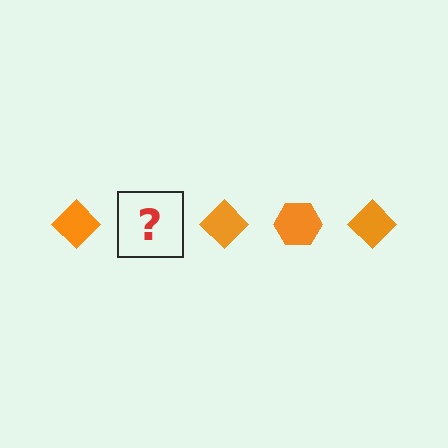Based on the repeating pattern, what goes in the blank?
The blank should be an orange hexagon.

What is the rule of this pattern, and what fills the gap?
The rule is that the pattern cycles through diamond, hexagon shapes in orange. The gap should be filled with an orange hexagon.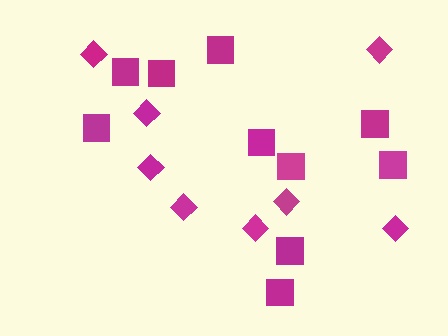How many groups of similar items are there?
There are 2 groups: one group of diamonds (8) and one group of squares (10).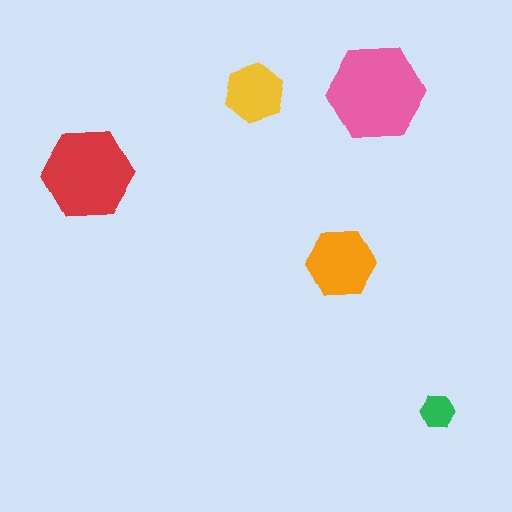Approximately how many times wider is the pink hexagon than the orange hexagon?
About 1.5 times wider.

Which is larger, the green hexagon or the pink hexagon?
The pink one.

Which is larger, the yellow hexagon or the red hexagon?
The red one.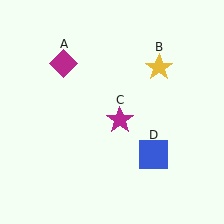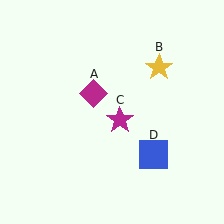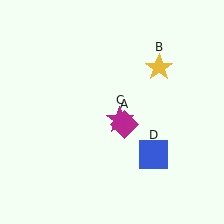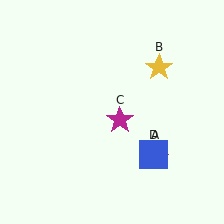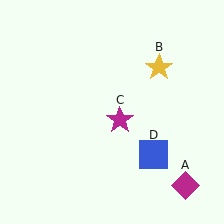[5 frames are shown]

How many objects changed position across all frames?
1 object changed position: magenta diamond (object A).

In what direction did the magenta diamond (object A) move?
The magenta diamond (object A) moved down and to the right.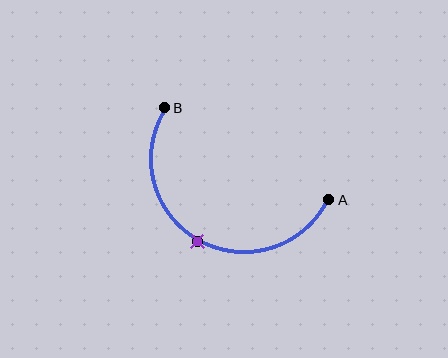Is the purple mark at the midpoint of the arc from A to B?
Yes. The purple mark lies on the arc at equal arc-length from both A and B — it is the arc midpoint.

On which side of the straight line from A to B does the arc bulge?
The arc bulges below the straight line connecting A and B.